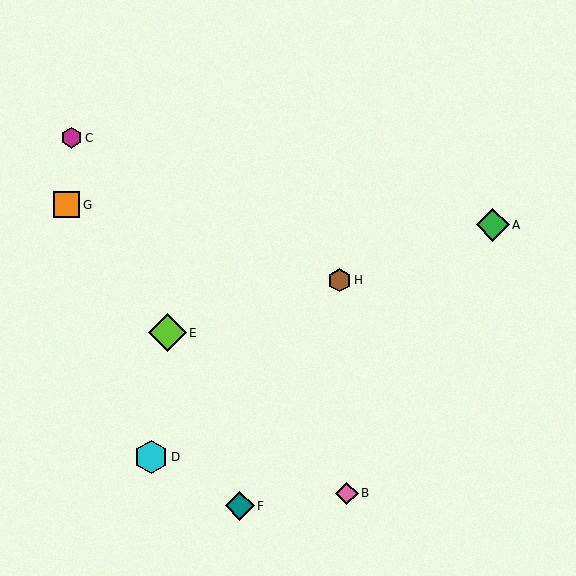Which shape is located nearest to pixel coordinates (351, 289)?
The brown hexagon (labeled H) at (340, 280) is nearest to that location.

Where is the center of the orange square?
The center of the orange square is at (67, 205).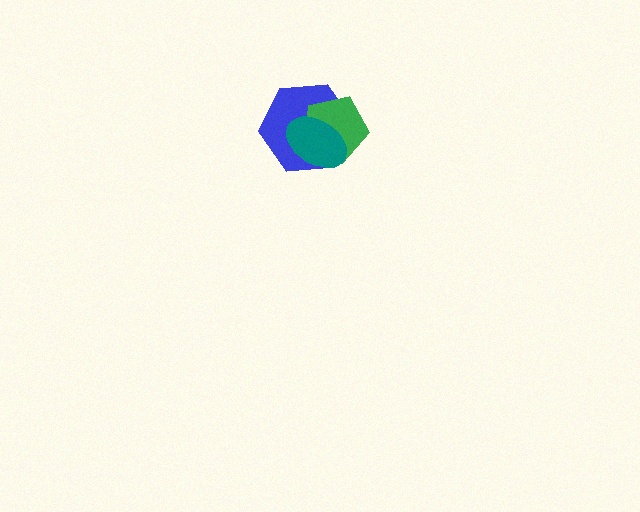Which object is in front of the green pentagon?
The teal ellipse is in front of the green pentagon.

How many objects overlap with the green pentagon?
2 objects overlap with the green pentagon.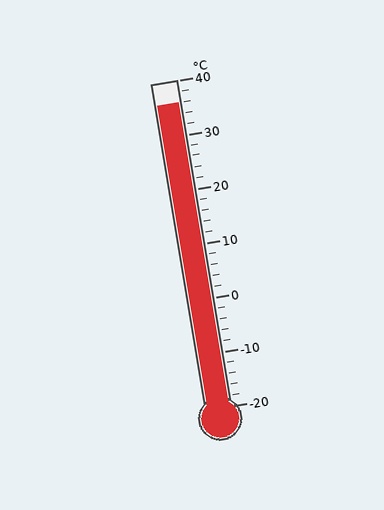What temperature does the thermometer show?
The thermometer shows approximately 36°C.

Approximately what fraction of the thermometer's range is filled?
The thermometer is filled to approximately 95% of its range.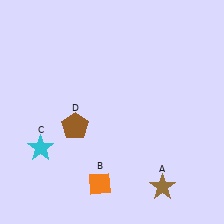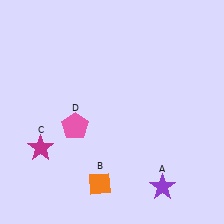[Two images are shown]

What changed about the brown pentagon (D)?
In Image 1, D is brown. In Image 2, it changed to pink.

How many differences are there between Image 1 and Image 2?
There are 3 differences between the two images.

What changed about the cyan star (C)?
In Image 1, C is cyan. In Image 2, it changed to magenta.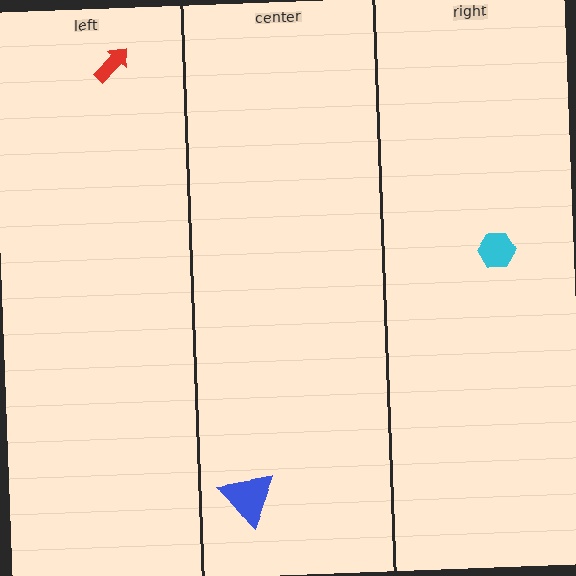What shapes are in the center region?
The blue triangle.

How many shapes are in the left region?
1.